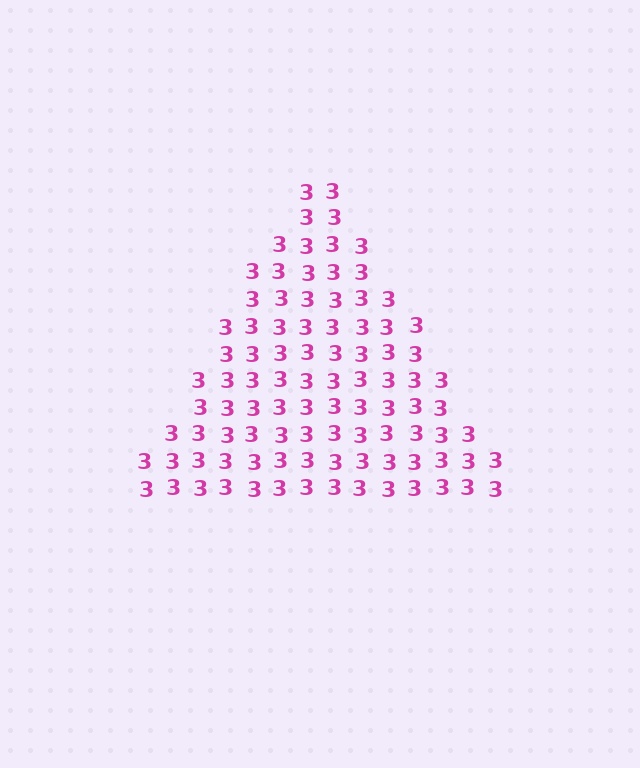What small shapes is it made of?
It is made of small digit 3's.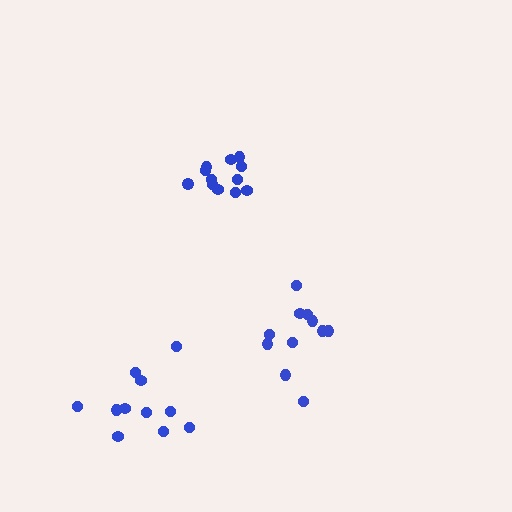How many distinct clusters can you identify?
There are 3 distinct clusters.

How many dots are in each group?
Group 1: 12 dots, Group 2: 11 dots, Group 3: 11 dots (34 total).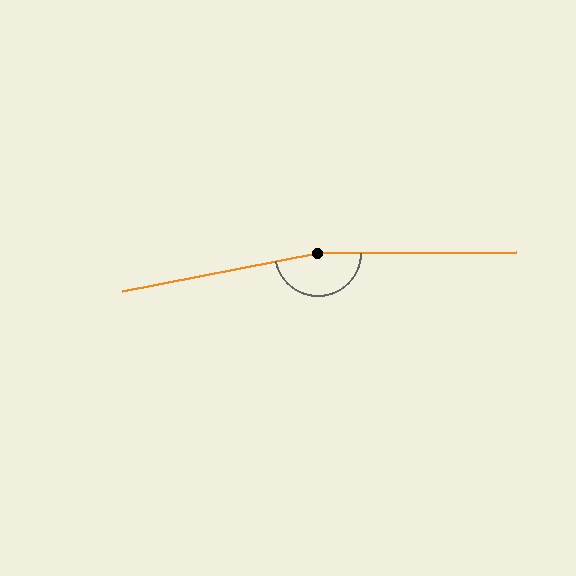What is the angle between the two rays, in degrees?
Approximately 169 degrees.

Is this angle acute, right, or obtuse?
It is obtuse.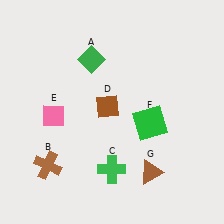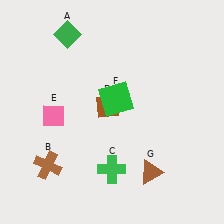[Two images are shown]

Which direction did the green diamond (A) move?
The green diamond (A) moved up.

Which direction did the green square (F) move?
The green square (F) moved left.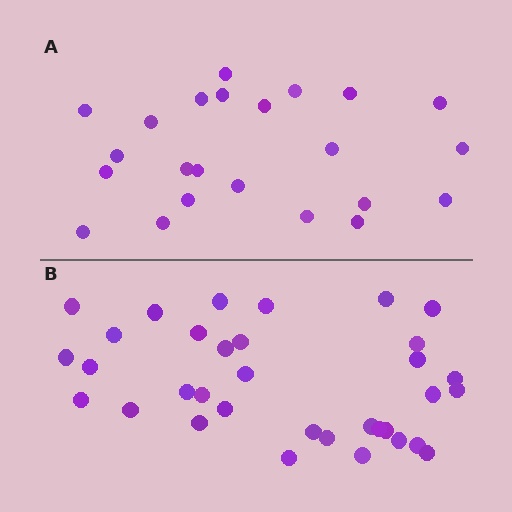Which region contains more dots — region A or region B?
Region B (the bottom region) has more dots.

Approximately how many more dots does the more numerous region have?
Region B has roughly 12 or so more dots than region A.